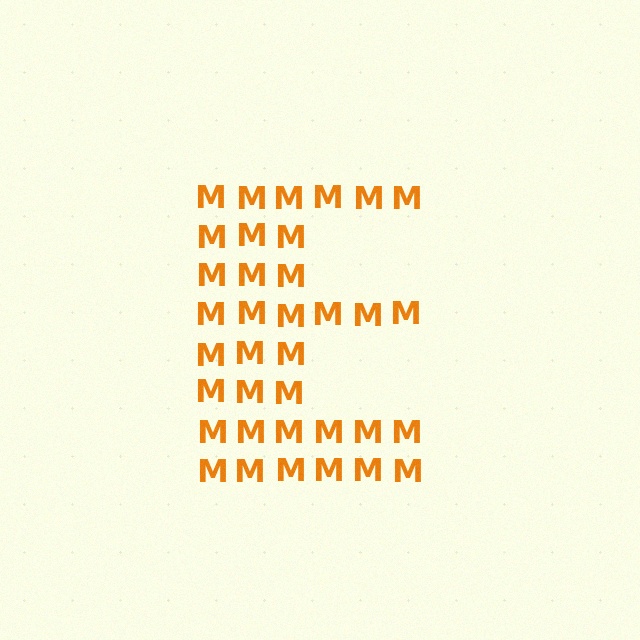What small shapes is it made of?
It is made of small letter M's.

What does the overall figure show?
The overall figure shows the letter E.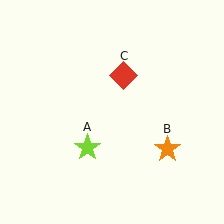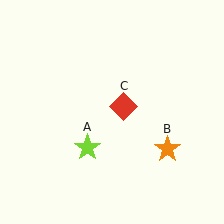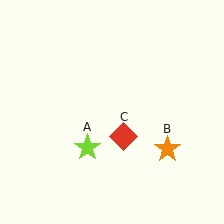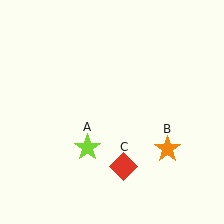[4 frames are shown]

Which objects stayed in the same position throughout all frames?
Lime star (object A) and orange star (object B) remained stationary.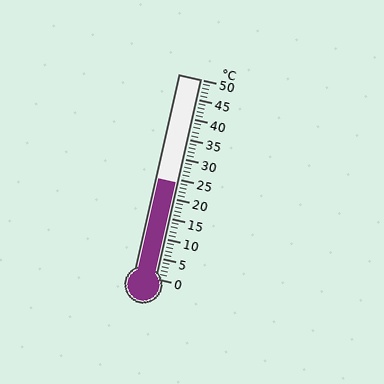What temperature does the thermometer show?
The thermometer shows approximately 24°C.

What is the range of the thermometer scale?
The thermometer scale ranges from 0°C to 50°C.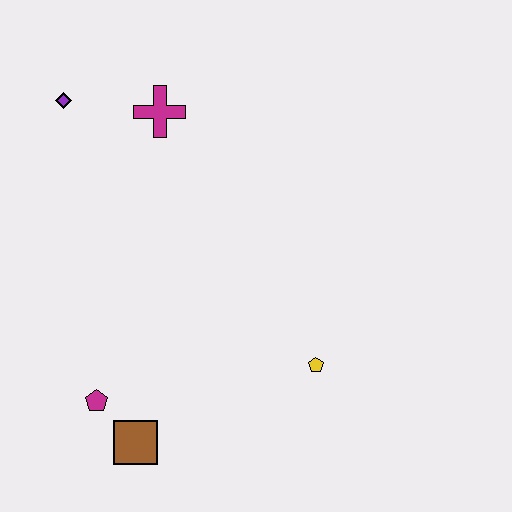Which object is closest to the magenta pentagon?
The brown square is closest to the magenta pentagon.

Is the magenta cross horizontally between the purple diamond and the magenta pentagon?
No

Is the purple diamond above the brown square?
Yes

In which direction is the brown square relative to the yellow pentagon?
The brown square is to the left of the yellow pentagon.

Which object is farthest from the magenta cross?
The brown square is farthest from the magenta cross.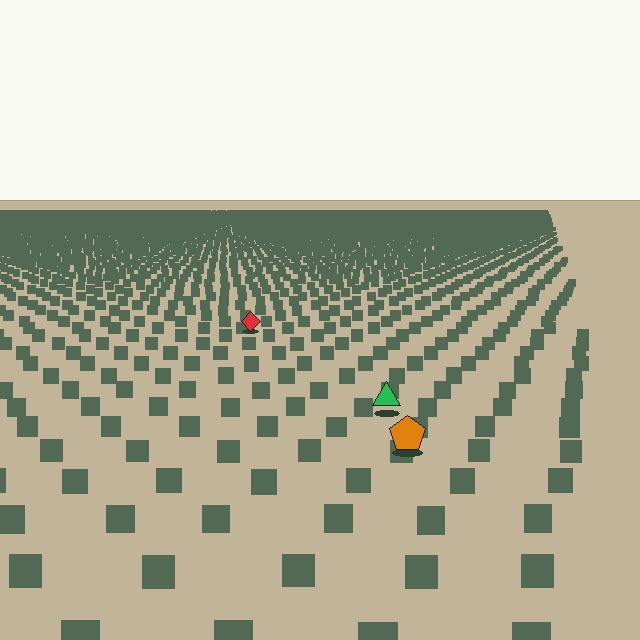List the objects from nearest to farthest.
From nearest to farthest: the orange pentagon, the green triangle, the red diamond.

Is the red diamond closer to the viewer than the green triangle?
No. The green triangle is closer — you can tell from the texture gradient: the ground texture is coarser near it.